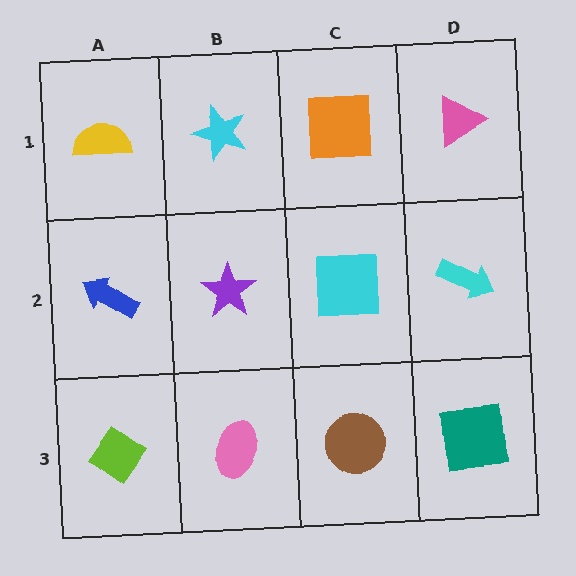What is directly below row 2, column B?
A pink ellipse.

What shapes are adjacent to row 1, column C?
A cyan square (row 2, column C), a cyan star (row 1, column B), a pink triangle (row 1, column D).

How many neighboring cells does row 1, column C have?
3.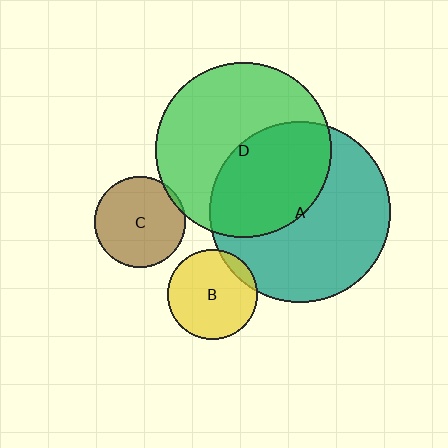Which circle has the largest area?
Circle A (teal).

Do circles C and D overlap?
Yes.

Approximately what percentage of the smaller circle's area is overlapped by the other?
Approximately 5%.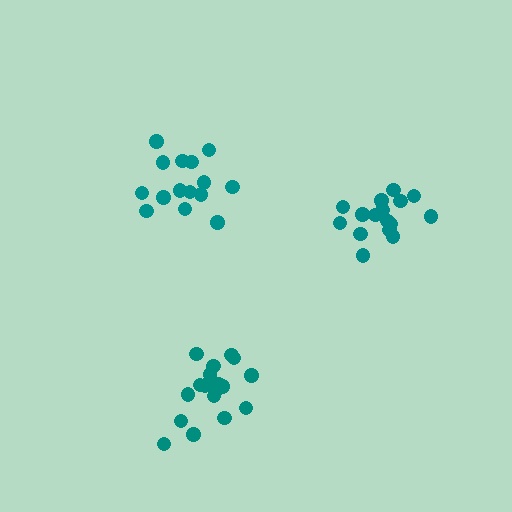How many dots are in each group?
Group 1: 15 dots, Group 2: 18 dots, Group 3: 18 dots (51 total).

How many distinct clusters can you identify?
There are 3 distinct clusters.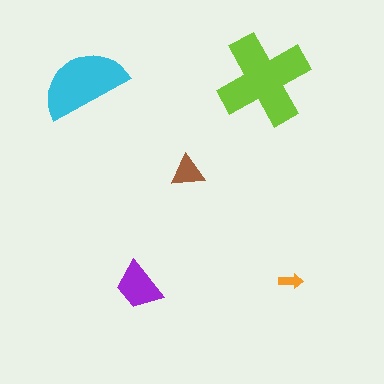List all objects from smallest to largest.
The orange arrow, the brown triangle, the purple trapezoid, the cyan semicircle, the lime cross.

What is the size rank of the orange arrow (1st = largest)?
5th.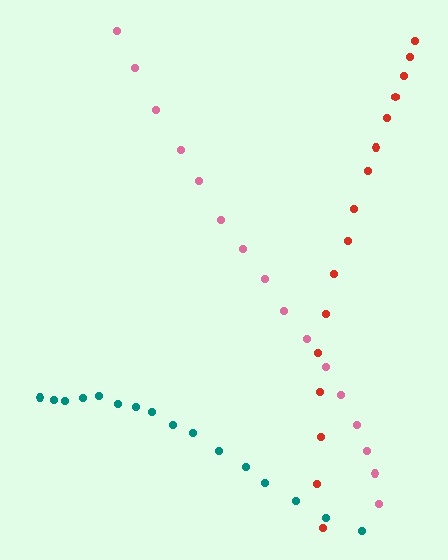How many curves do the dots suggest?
There are 3 distinct paths.